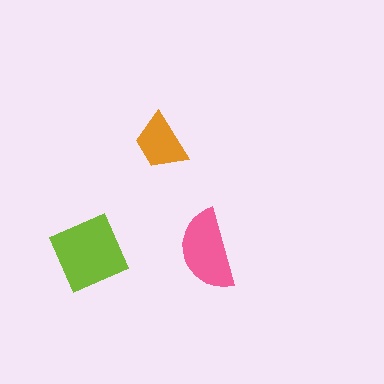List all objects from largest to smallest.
The lime square, the pink semicircle, the orange trapezoid.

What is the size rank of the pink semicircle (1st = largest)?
2nd.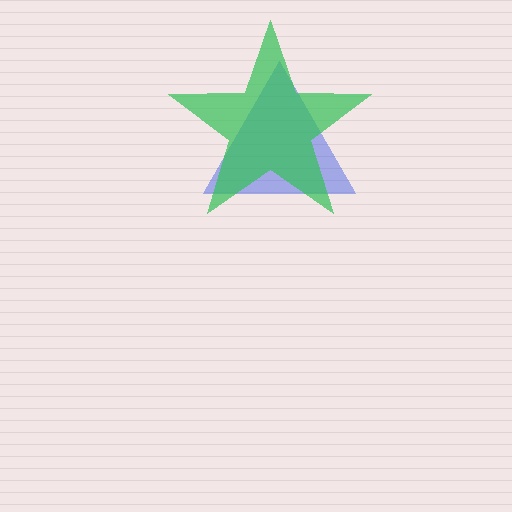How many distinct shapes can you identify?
There are 2 distinct shapes: a blue triangle, a green star.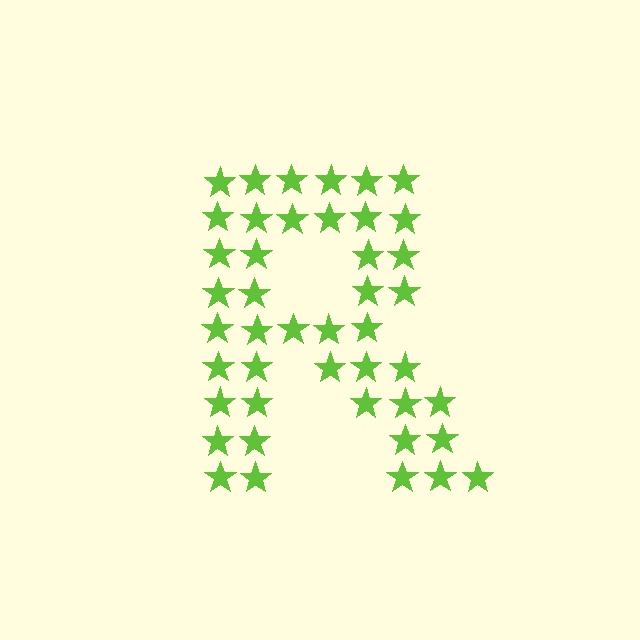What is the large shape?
The large shape is the letter R.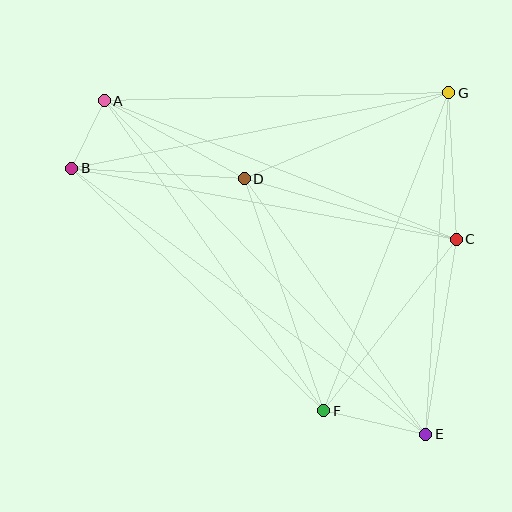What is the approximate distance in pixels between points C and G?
The distance between C and G is approximately 147 pixels.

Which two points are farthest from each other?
Points A and E are farthest from each other.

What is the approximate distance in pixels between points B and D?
The distance between B and D is approximately 173 pixels.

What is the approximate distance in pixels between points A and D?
The distance between A and D is approximately 160 pixels.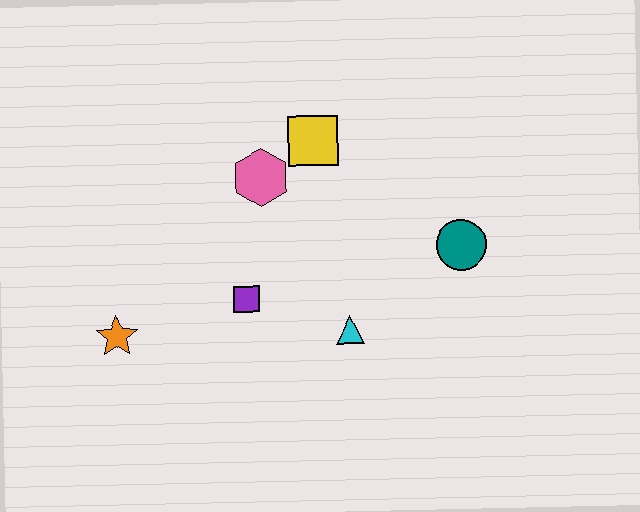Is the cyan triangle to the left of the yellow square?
No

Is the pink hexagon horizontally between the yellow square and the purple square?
Yes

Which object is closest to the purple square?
The cyan triangle is closest to the purple square.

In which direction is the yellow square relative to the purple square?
The yellow square is above the purple square.